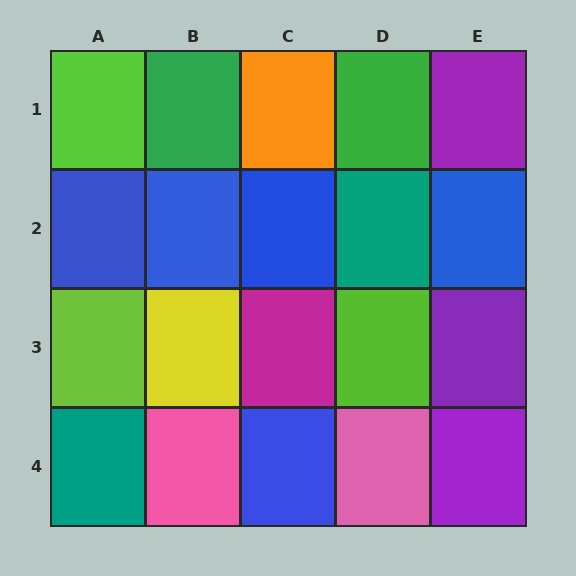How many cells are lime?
3 cells are lime.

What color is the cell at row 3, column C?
Magenta.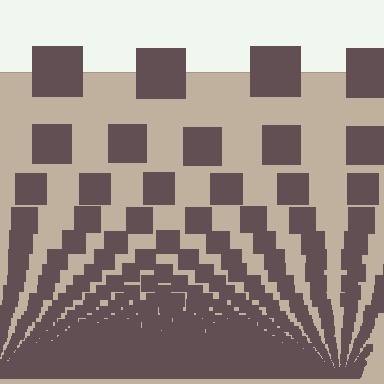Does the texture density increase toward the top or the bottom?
Density increases toward the bottom.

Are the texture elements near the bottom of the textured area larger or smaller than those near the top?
Smaller. The gradient is inverted — elements near the bottom are smaller and denser.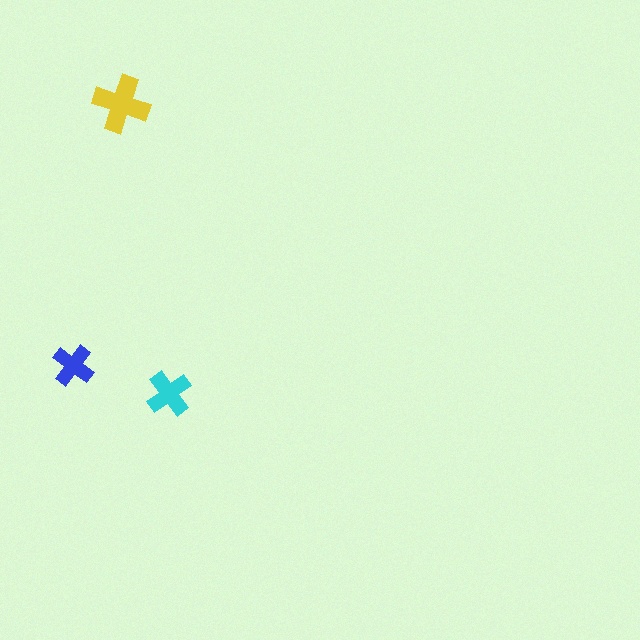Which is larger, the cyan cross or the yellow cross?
The yellow one.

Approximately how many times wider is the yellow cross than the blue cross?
About 1.5 times wider.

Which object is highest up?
The yellow cross is topmost.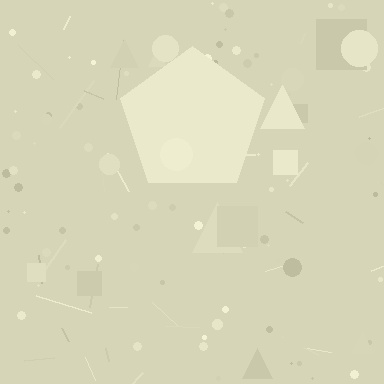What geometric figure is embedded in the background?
A pentagon is embedded in the background.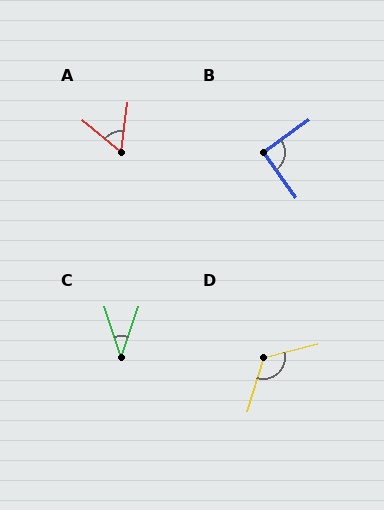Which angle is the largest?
D, at approximately 122 degrees.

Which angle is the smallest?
C, at approximately 37 degrees.